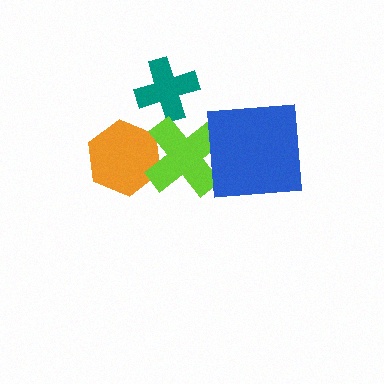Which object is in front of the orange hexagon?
The lime cross is in front of the orange hexagon.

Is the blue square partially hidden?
No, no other shape covers it.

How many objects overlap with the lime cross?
2 objects overlap with the lime cross.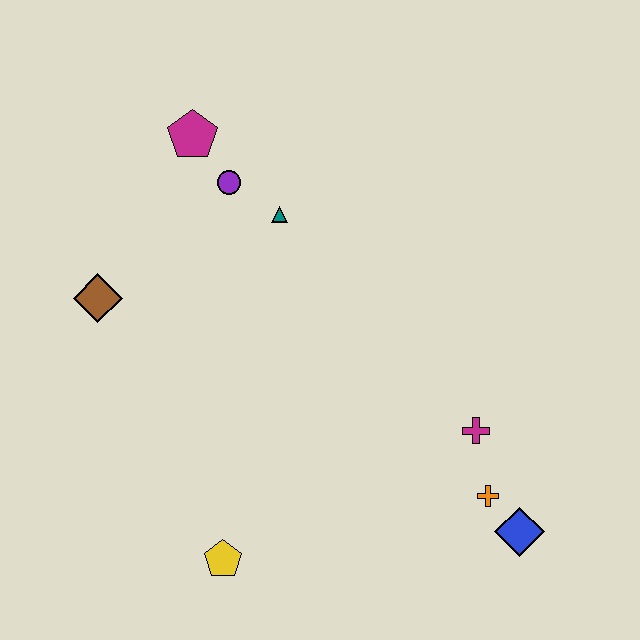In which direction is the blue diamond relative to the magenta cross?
The blue diamond is below the magenta cross.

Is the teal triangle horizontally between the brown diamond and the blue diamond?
Yes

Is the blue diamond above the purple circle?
No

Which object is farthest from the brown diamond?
The blue diamond is farthest from the brown diamond.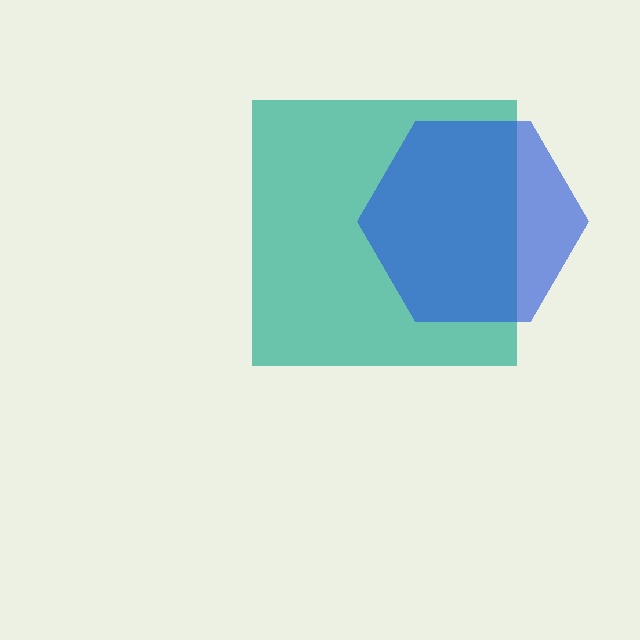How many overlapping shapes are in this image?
There are 2 overlapping shapes in the image.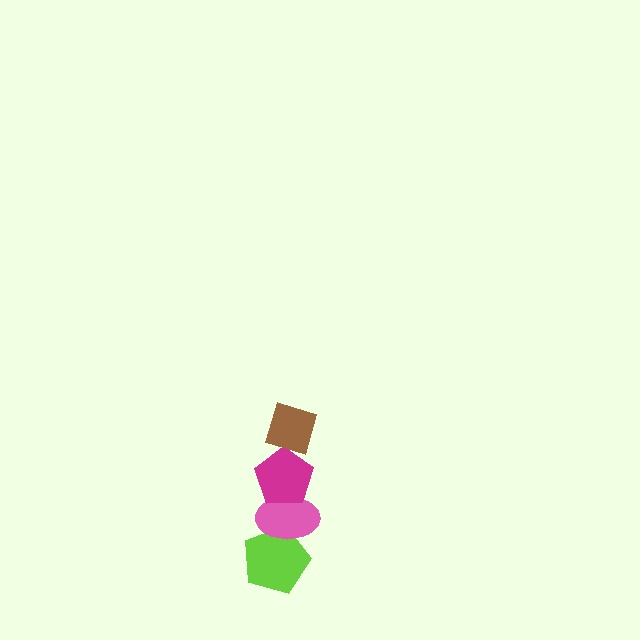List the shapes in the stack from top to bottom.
From top to bottom: the brown diamond, the magenta pentagon, the pink ellipse, the lime pentagon.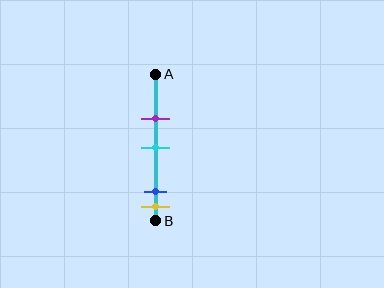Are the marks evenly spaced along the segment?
No, the marks are not evenly spaced.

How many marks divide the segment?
There are 4 marks dividing the segment.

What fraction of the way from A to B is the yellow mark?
The yellow mark is approximately 90% (0.9) of the way from A to B.